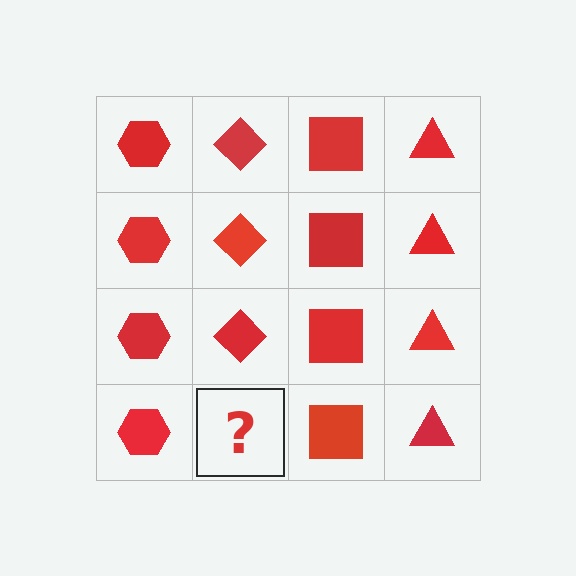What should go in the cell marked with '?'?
The missing cell should contain a red diamond.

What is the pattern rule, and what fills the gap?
The rule is that each column has a consistent shape. The gap should be filled with a red diamond.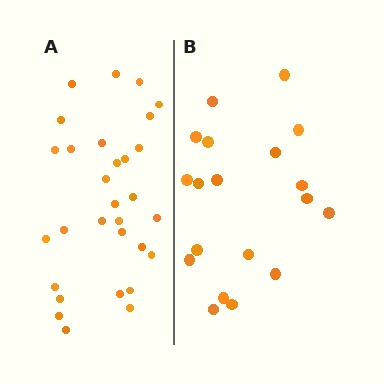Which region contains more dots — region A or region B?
Region A (the left region) has more dots.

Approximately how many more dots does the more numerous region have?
Region A has roughly 12 or so more dots than region B.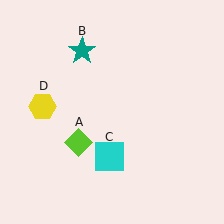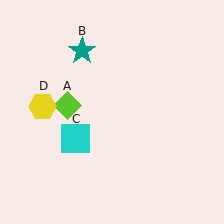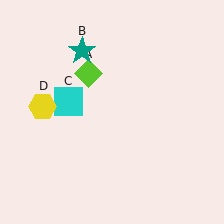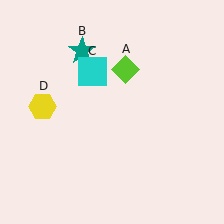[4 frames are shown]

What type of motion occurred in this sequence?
The lime diamond (object A), cyan square (object C) rotated clockwise around the center of the scene.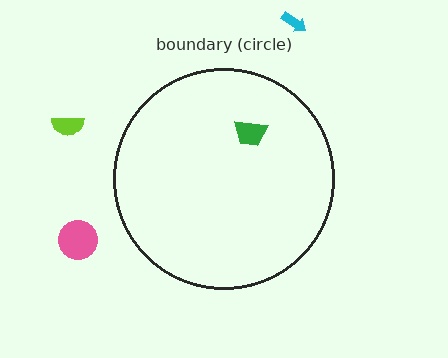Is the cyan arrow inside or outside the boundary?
Outside.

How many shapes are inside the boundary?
1 inside, 3 outside.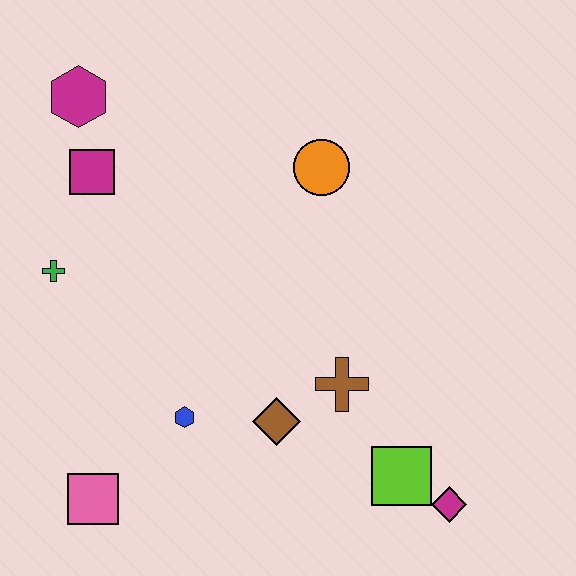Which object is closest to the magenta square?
The magenta hexagon is closest to the magenta square.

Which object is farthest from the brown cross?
The magenta hexagon is farthest from the brown cross.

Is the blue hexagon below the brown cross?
Yes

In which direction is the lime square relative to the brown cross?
The lime square is below the brown cross.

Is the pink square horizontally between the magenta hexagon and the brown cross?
Yes